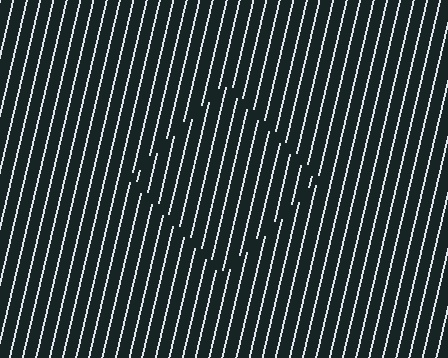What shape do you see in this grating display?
An illusory square. The interior of the shape contains the same grating, shifted by half a period — the contour is defined by the phase discontinuity where line-ends from the inner and outer gratings abut.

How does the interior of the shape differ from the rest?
The interior of the shape contains the same grating, shifted by half a period — the contour is defined by the phase discontinuity where line-ends from the inner and outer gratings abut.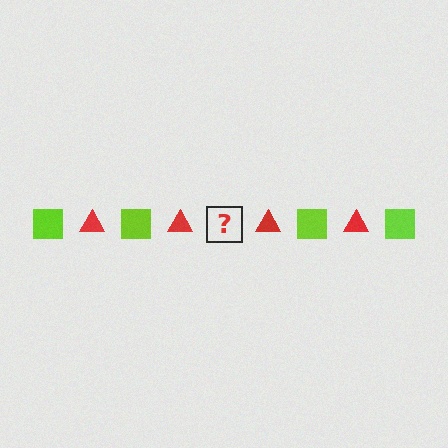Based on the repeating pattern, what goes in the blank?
The blank should be a lime square.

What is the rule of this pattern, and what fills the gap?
The rule is that the pattern alternates between lime square and red triangle. The gap should be filled with a lime square.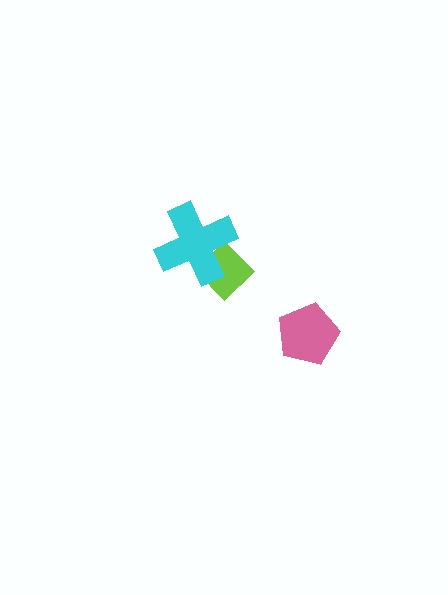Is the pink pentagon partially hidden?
No, no other shape covers it.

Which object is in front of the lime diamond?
The cyan cross is in front of the lime diamond.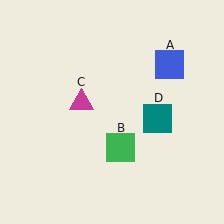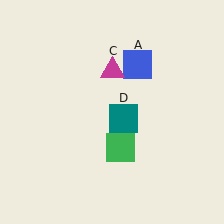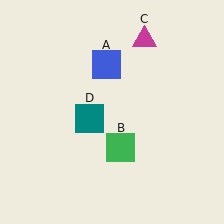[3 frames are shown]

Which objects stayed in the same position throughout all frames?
Green square (object B) remained stationary.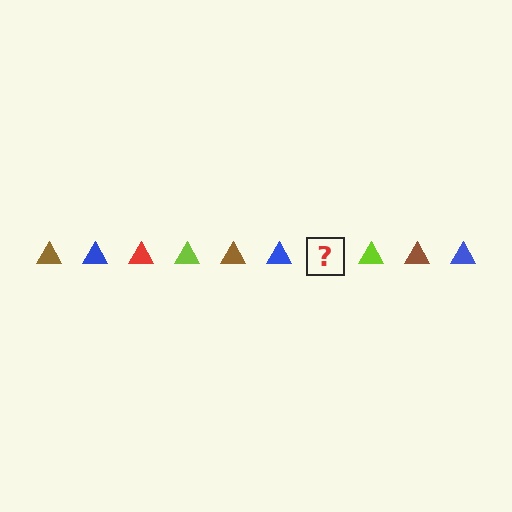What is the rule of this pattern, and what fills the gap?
The rule is that the pattern cycles through brown, blue, red, lime triangles. The gap should be filled with a red triangle.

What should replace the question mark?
The question mark should be replaced with a red triangle.